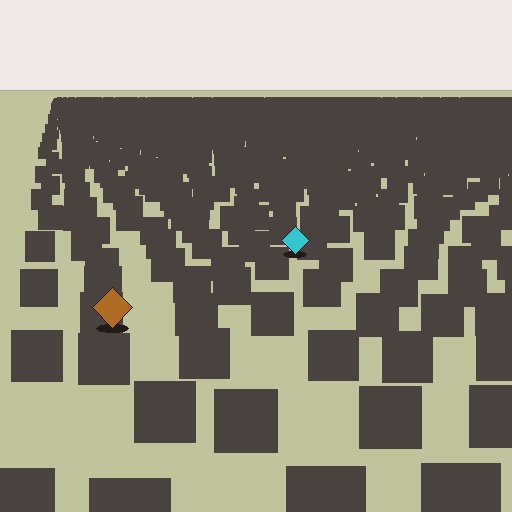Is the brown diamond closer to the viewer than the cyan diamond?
Yes. The brown diamond is closer — you can tell from the texture gradient: the ground texture is coarser near it.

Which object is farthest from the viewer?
The cyan diamond is farthest from the viewer. It appears smaller and the ground texture around it is denser.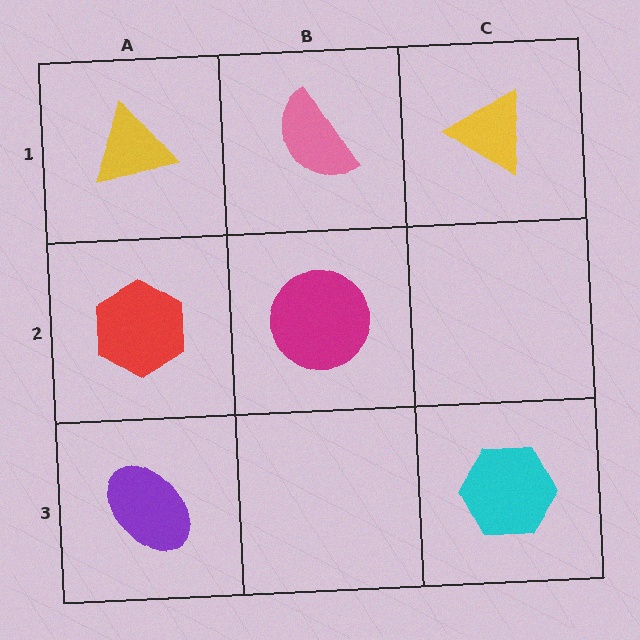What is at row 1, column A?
A yellow triangle.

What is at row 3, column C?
A cyan hexagon.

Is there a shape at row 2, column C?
No, that cell is empty.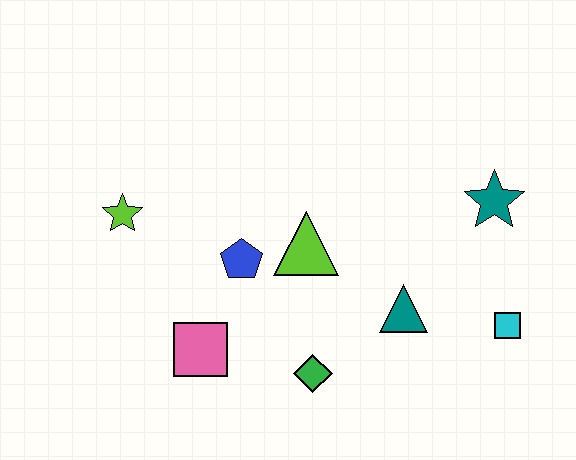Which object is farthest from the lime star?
The cyan square is farthest from the lime star.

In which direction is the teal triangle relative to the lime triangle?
The teal triangle is to the right of the lime triangle.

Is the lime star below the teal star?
Yes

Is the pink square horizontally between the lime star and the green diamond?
Yes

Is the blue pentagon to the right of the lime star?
Yes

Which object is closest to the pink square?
The blue pentagon is closest to the pink square.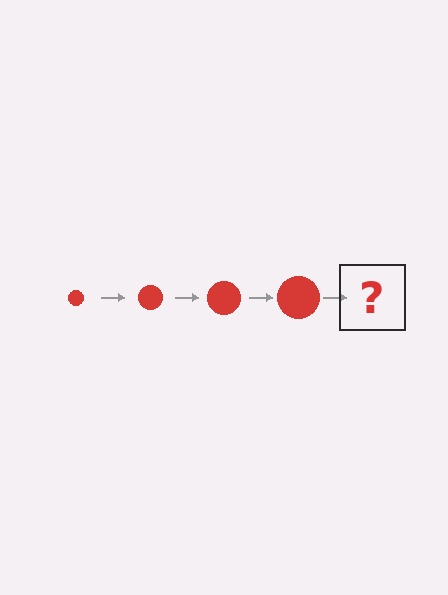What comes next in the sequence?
The next element should be a red circle, larger than the previous one.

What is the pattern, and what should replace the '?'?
The pattern is that the circle gets progressively larger each step. The '?' should be a red circle, larger than the previous one.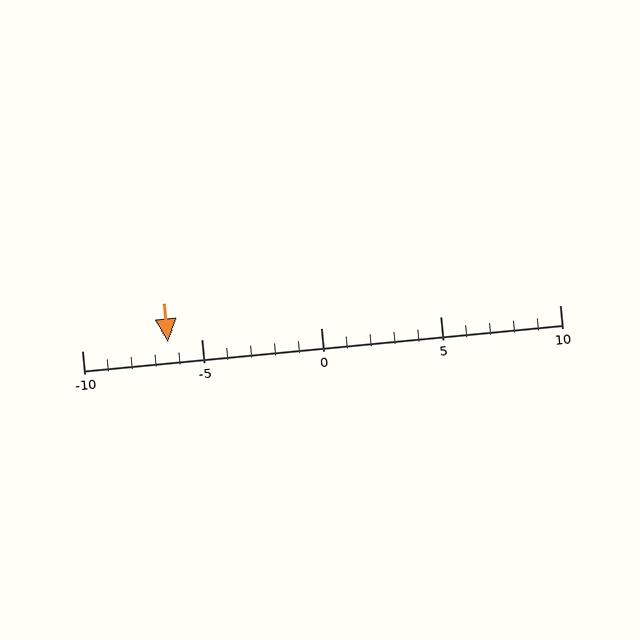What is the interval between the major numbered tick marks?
The major tick marks are spaced 5 units apart.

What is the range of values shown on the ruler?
The ruler shows values from -10 to 10.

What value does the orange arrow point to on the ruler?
The orange arrow points to approximately -6.